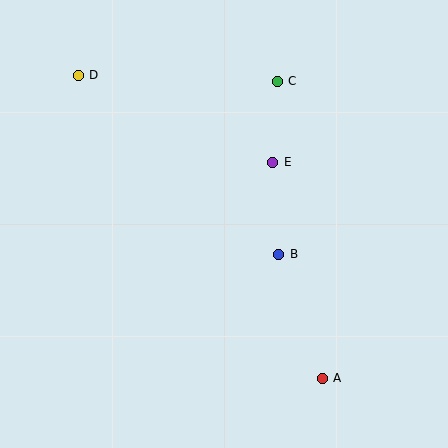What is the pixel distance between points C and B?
The distance between C and B is 173 pixels.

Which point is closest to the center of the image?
Point B at (279, 254) is closest to the center.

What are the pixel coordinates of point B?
Point B is at (279, 254).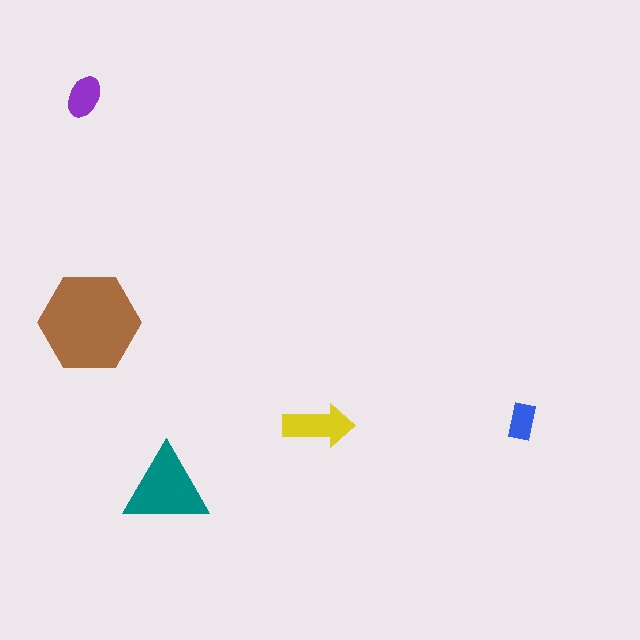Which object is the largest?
The brown hexagon.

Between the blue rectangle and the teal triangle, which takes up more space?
The teal triangle.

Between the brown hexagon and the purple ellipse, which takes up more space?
The brown hexagon.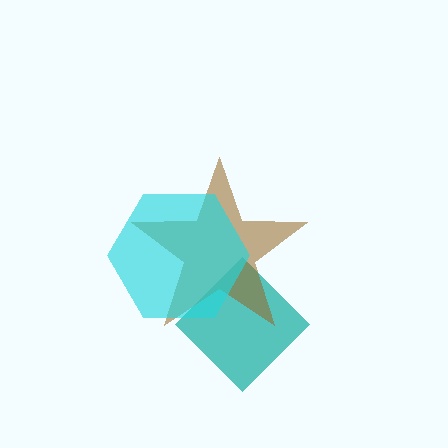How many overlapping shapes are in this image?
There are 3 overlapping shapes in the image.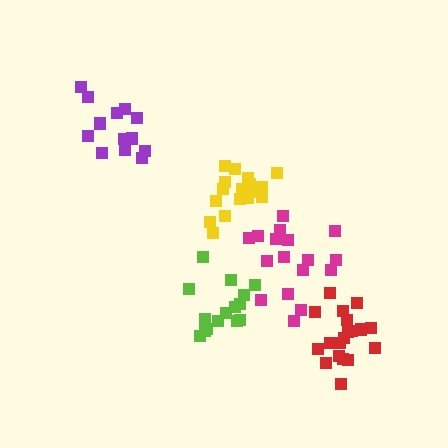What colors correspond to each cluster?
The clusters are colored: yellow, red, magenta, purple, lime.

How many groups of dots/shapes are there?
There are 5 groups.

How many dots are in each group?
Group 1: 19 dots, Group 2: 19 dots, Group 3: 18 dots, Group 4: 13 dots, Group 5: 15 dots (84 total).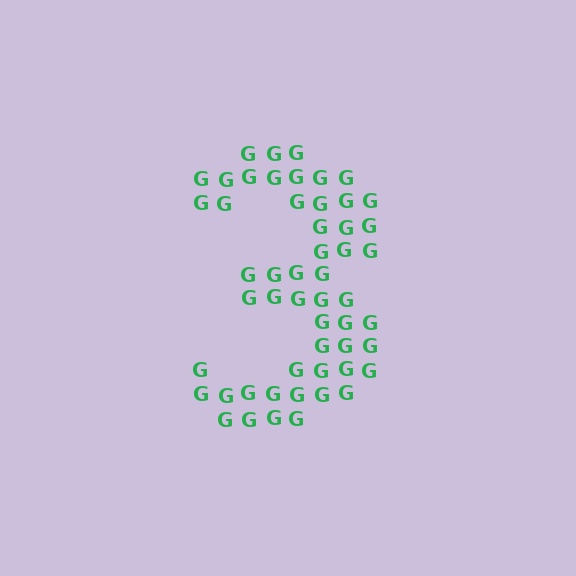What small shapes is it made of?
It is made of small letter G's.